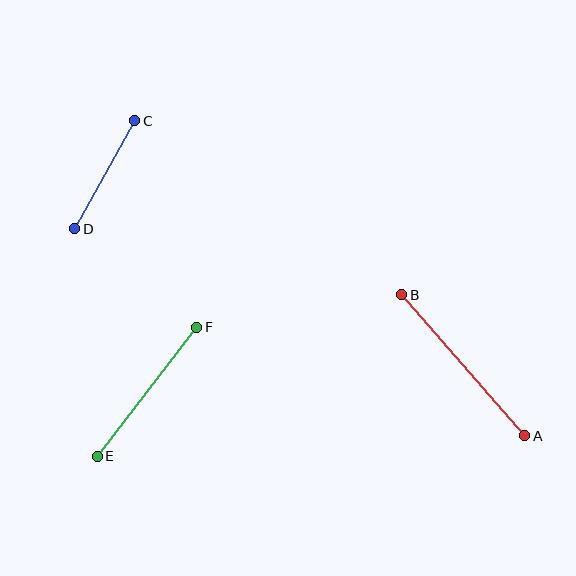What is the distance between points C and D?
The distance is approximately 124 pixels.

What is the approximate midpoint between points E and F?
The midpoint is at approximately (147, 392) pixels.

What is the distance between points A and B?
The distance is approximately 187 pixels.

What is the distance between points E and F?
The distance is approximately 163 pixels.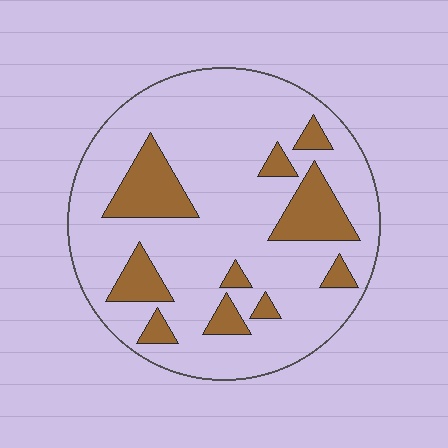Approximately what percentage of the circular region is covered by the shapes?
Approximately 20%.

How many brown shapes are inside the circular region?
10.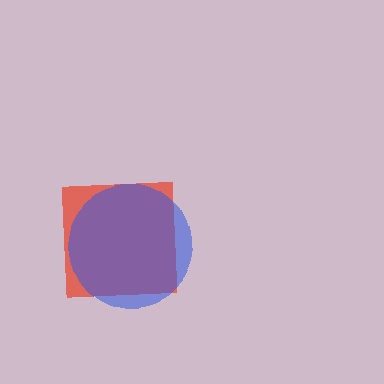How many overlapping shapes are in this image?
There are 2 overlapping shapes in the image.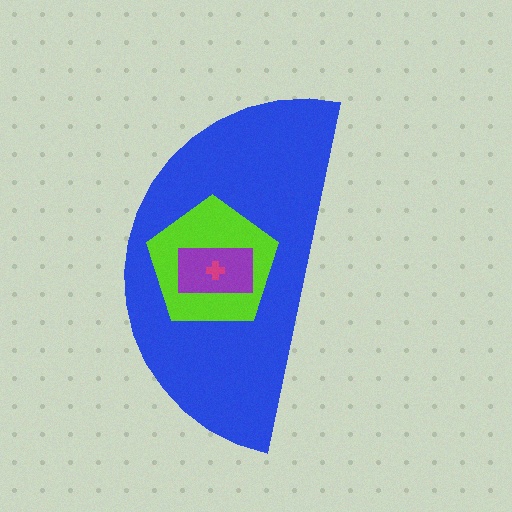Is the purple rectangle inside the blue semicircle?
Yes.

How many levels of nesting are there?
4.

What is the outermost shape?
The blue semicircle.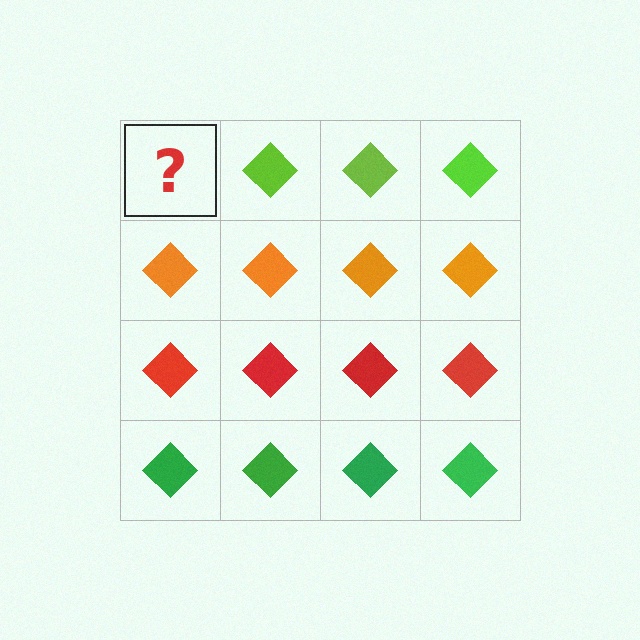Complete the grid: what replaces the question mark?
The question mark should be replaced with a lime diamond.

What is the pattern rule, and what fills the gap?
The rule is that each row has a consistent color. The gap should be filled with a lime diamond.